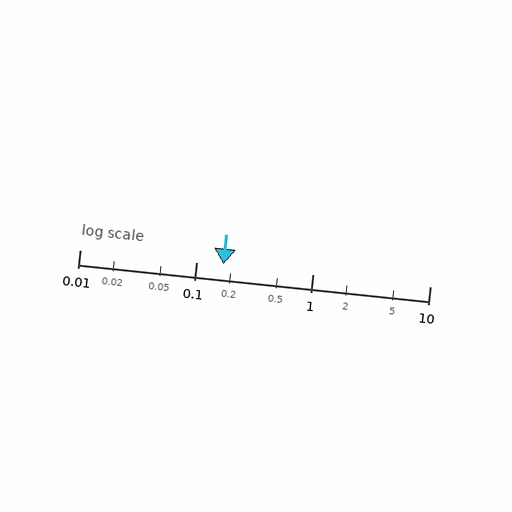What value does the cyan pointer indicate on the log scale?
The pointer indicates approximately 0.17.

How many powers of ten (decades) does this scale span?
The scale spans 3 decades, from 0.01 to 10.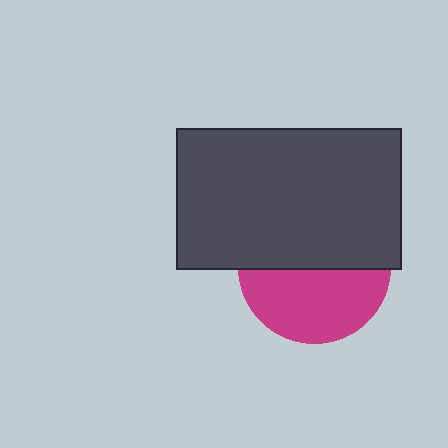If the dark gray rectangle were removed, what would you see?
You would see the complete magenta circle.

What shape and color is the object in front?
The object in front is a dark gray rectangle.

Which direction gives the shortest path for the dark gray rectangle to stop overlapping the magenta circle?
Moving up gives the shortest separation.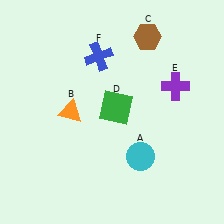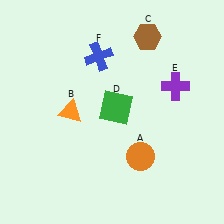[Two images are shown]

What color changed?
The circle (A) changed from cyan in Image 1 to orange in Image 2.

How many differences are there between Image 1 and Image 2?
There is 1 difference between the two images.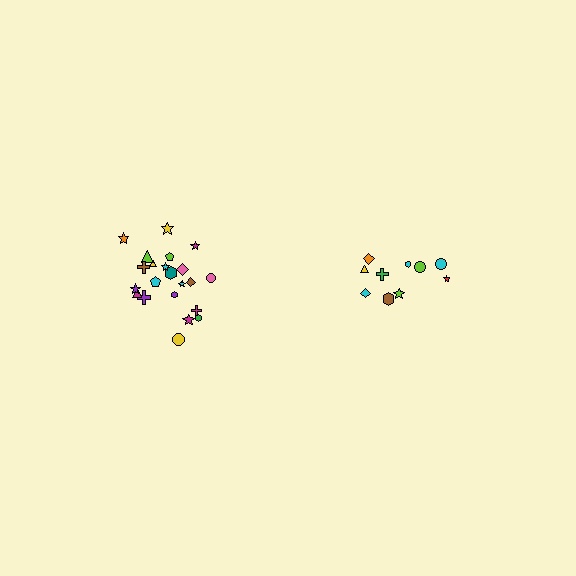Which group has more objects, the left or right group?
The left group.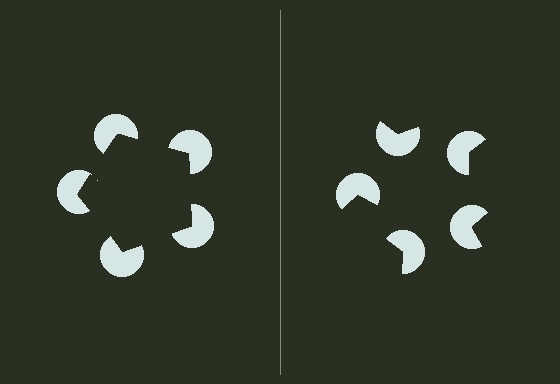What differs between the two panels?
The pac-man discs are positioned identically on both sides; only the wedge orientations differ. On the left they align to a pentagon; on the right they are misaligned.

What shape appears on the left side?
An illusory pentagon.